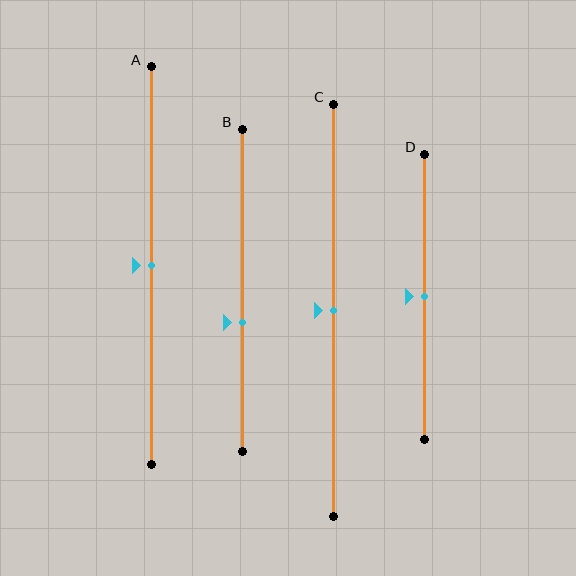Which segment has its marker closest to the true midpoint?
Segment A has its marker closest to the true midpoint.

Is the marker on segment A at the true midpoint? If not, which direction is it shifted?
Yes, the marker on segment A is at the true midpoint.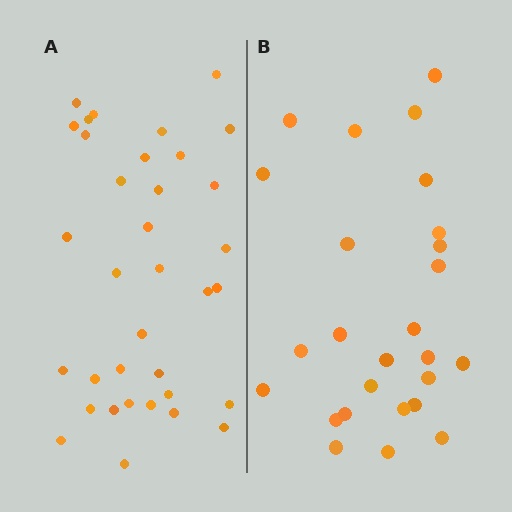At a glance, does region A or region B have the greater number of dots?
Region A (the left region) has more dots.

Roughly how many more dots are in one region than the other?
Region A has roughly 8 or so more dots than region B.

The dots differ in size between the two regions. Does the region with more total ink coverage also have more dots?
No. Region B has more total ink coverage because its dots are larger, but region A actually contains more individual dots. Total area can be misleading — the number of items is what matters here.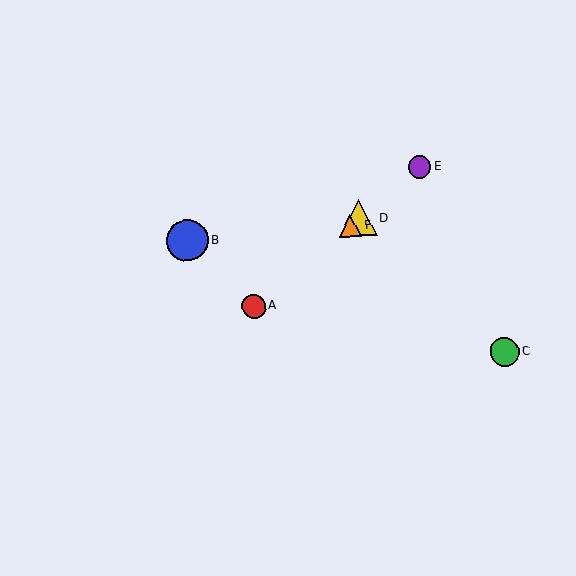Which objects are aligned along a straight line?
Objects A, D, E, F are aligned along a straight line.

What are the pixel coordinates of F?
Object F is at (350, 225).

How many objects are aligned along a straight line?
4 objects (A, D, E, F) are aligned along a straight line.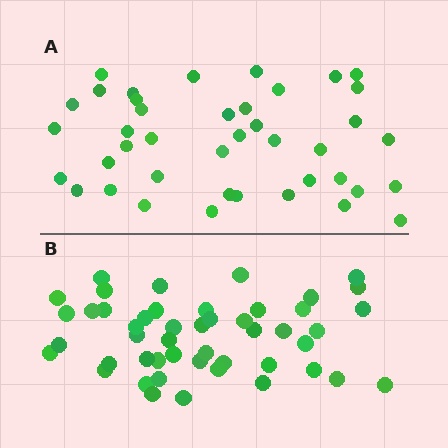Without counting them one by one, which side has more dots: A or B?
Region B (the bottom region) has more dots.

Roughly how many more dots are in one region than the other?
Region B has roughly 8 or so more dots than region A.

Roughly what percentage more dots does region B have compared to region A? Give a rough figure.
About 15% more.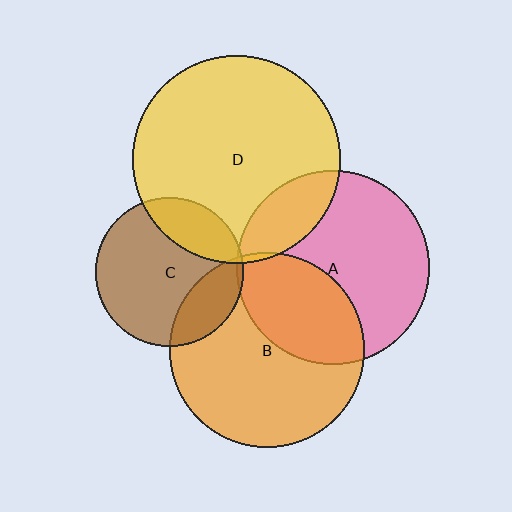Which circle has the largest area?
Circle D (yellow).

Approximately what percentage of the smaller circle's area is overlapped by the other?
Approximately 35%.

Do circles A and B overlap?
Yes.